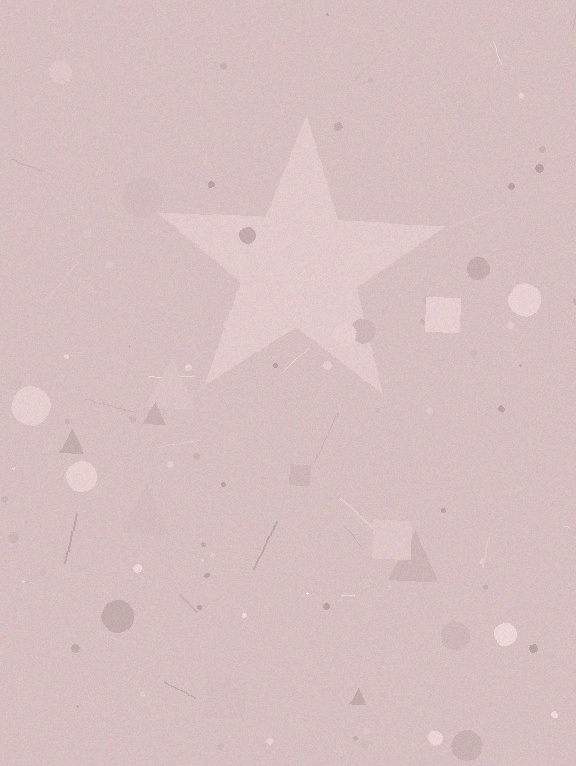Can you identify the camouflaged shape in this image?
The camouflaged shape is a star.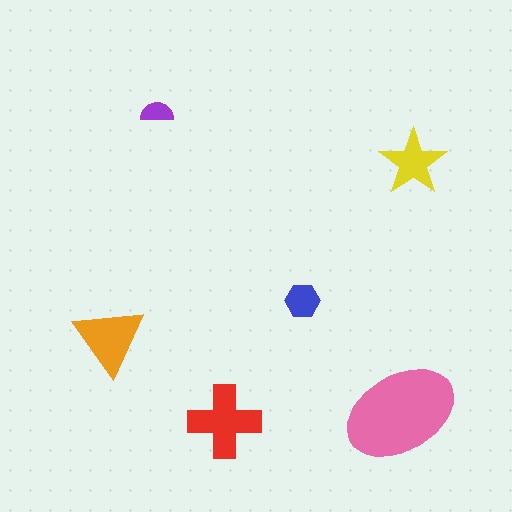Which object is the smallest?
The purple semicircle.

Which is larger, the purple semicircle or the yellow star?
The yellow star.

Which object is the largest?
The pink ellipse.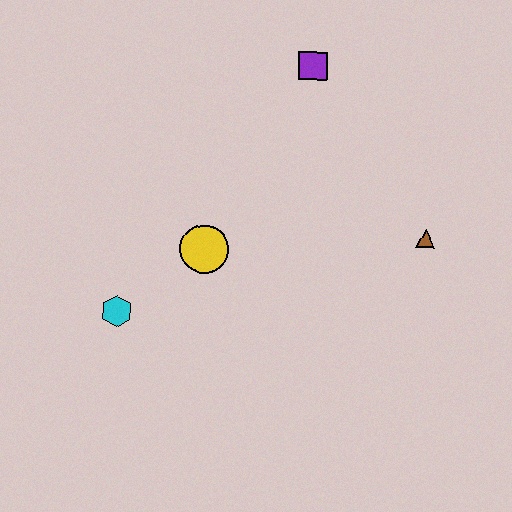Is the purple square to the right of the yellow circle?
Yes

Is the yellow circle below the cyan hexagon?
No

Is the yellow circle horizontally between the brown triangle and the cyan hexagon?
Yes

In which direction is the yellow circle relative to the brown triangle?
The yellow circle is to the left of the brown triangle.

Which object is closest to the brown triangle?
The purple square is closest to the brown triangle.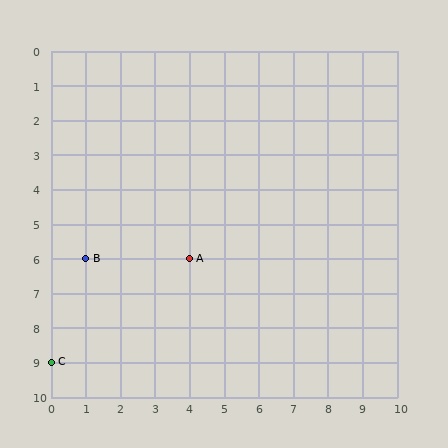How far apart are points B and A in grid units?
Points B and A are 3 columns apart.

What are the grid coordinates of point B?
Point B is at grid coordinates (1, 6).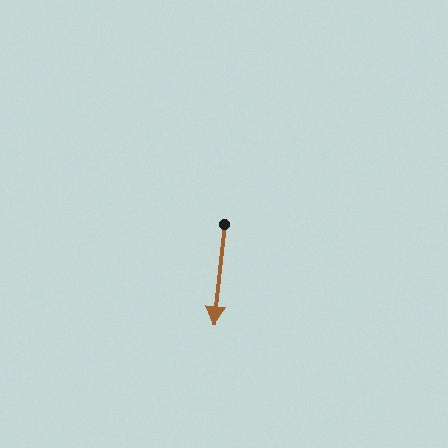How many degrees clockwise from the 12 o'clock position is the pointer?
Approximately 186 degrees.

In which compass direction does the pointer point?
South.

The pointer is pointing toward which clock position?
Roughly 6 o'clock.